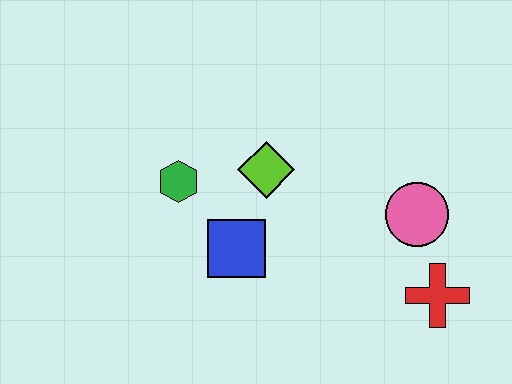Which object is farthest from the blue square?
The red cross is farthest from the blue square.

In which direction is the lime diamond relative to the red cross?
The lime diamond is to the left of the red cross.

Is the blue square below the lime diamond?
Yes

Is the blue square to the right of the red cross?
No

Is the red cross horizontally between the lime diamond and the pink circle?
No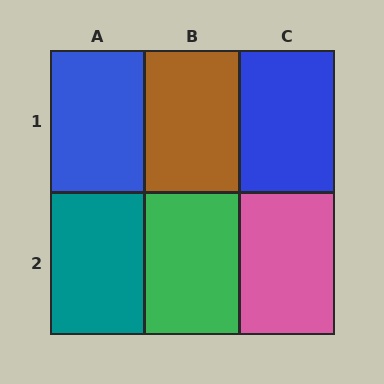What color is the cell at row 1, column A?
Blue.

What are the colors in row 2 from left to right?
Teal, green, pink.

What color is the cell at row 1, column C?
Blue.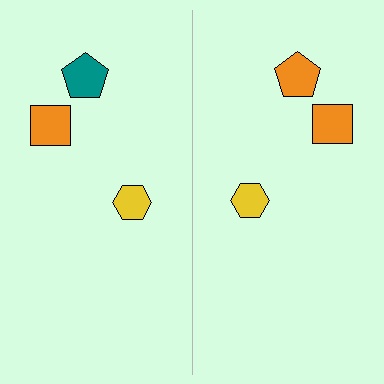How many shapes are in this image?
There are 6 shapes in this image.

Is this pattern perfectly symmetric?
No, the pattern is not perfectly symmetric. The orange pentagon on the right side breaks the symmetry — its mirror counterpart is teal.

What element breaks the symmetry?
The orange pentagon on the right side breaks the symmetry — its mirror counterpart is teal.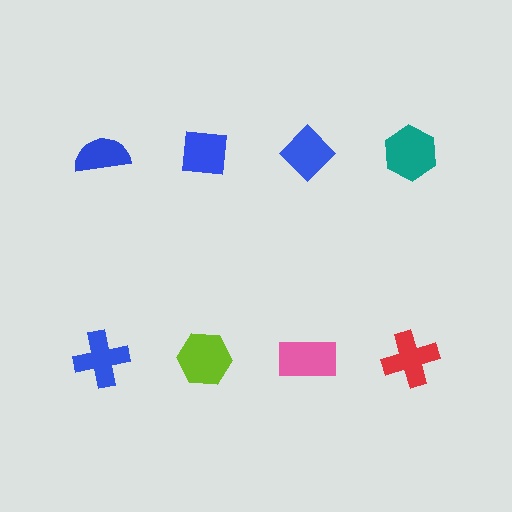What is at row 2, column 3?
A pink rectangle.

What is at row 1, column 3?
A blue diamond.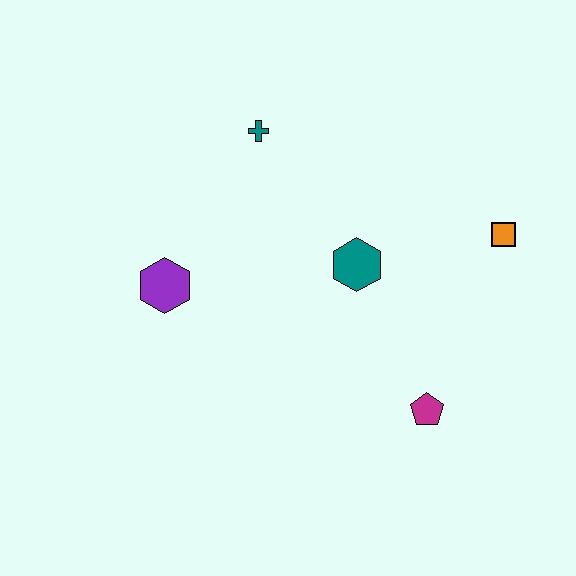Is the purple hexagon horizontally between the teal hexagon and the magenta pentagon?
No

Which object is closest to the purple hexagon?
The teal cross is closest to the purple hexagon.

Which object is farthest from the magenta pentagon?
The teal cross is farthest from the magenta pentagon.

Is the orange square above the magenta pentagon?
Yes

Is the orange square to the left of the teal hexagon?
No